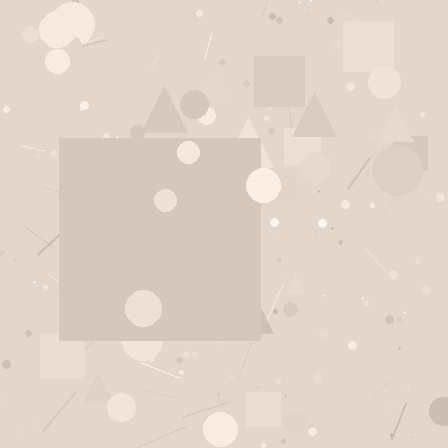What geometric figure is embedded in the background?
A square is embedded in the background.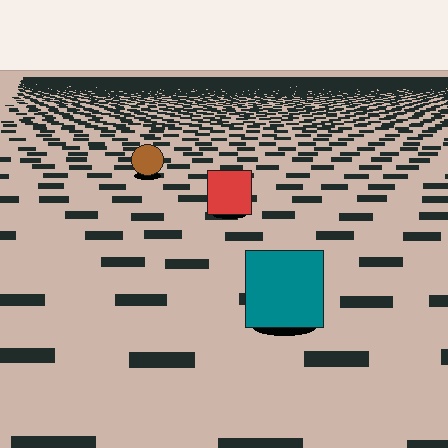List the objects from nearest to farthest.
From nearest to farthest: the teal square, the red square, the brown circle.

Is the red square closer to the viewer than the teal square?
No. The teal square is closer — you can tell from the texture gradient: the ground texture is coarser near it.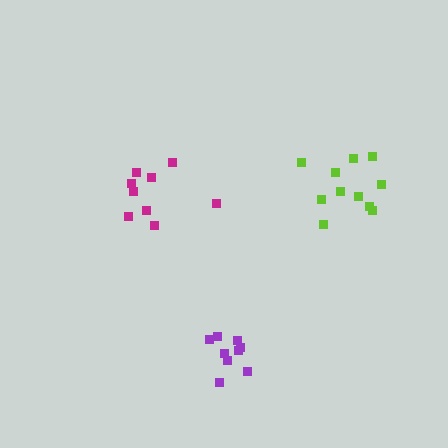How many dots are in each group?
Group 1: 9 dots, Group 2: 9 dots, Group 3: 11 dots (29 total).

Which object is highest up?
The magenta cluster is topmost.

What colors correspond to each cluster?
The clusters are colored: magenta, purple, lime.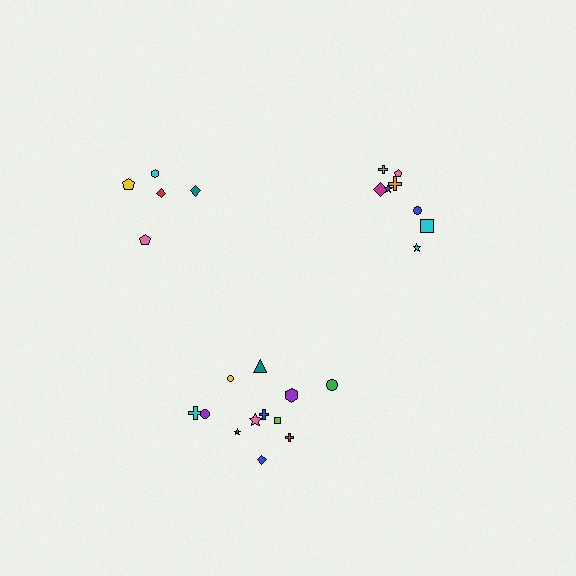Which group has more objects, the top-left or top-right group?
The top-right group.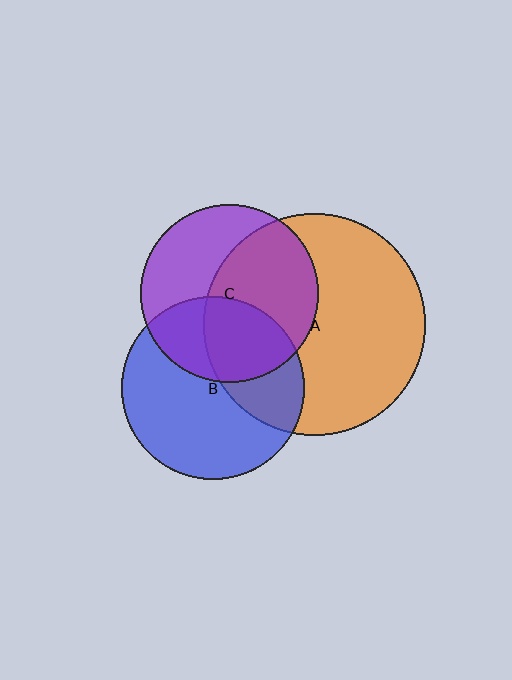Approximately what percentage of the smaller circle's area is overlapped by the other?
Approximately 35%.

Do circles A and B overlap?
Yes.